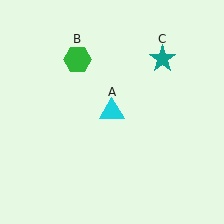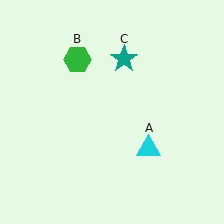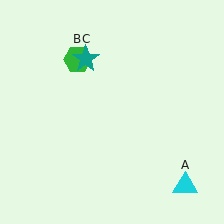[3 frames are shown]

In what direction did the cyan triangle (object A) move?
The cyan triangle (object A) moved down and to the right.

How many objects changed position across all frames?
2 objects changed position: cyan triangle (object A), teal star (object C).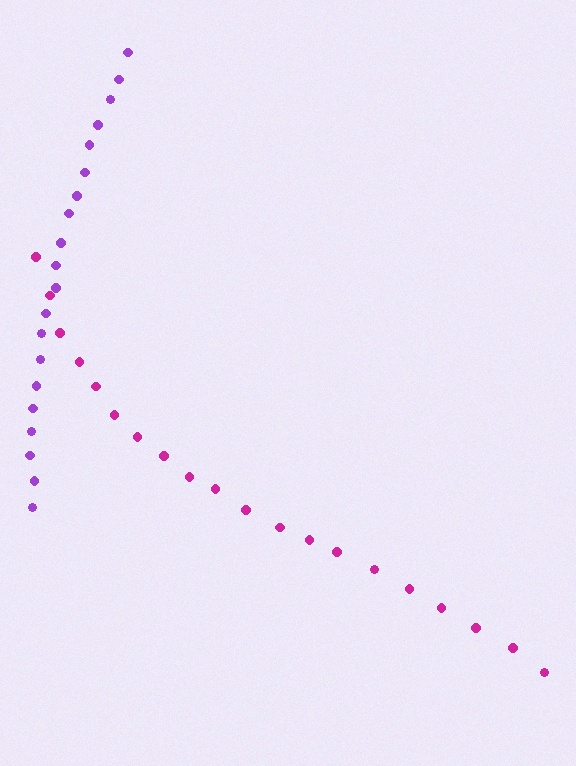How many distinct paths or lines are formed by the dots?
There are 2 distinct paths.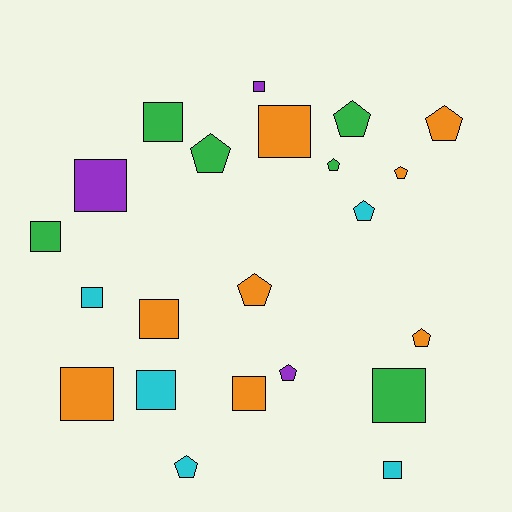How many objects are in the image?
There are 22 objects.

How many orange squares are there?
There are 4 orange squares.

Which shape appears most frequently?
Square, with 12 objects.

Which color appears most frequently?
Orange, with 8 objects.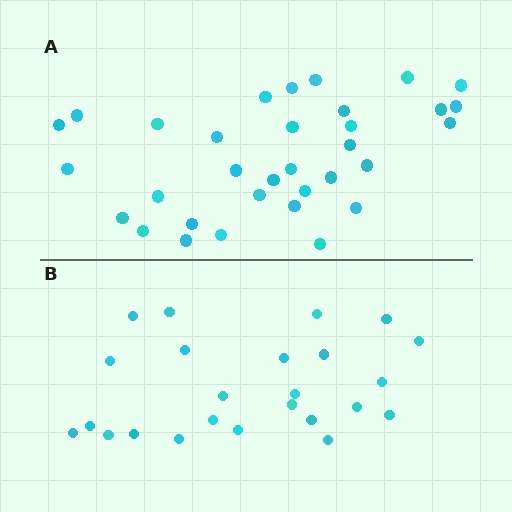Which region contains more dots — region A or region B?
Region A (the top region) has more dots.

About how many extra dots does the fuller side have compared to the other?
Region A has roughly 8 or so more dots than region B.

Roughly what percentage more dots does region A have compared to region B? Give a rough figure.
About 40% more.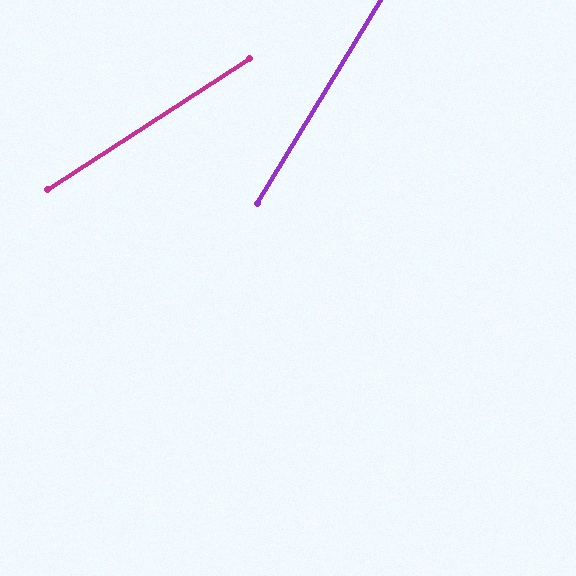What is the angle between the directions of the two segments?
Approximately 26 degrees.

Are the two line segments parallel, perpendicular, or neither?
Neither parallel nor perpendicular — they differ by about 26°.